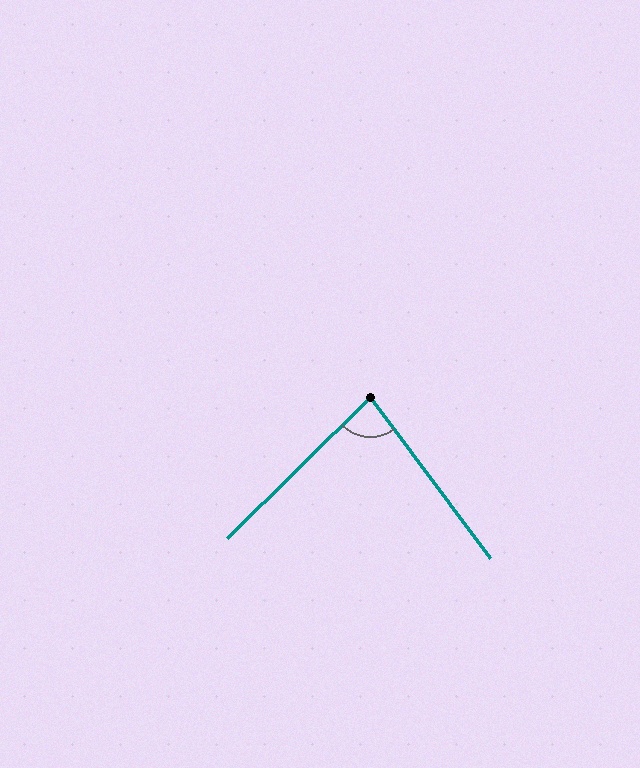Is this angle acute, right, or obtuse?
It is acute.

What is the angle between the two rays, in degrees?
Approximately 82 degrees.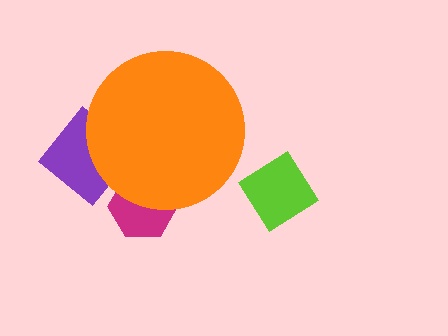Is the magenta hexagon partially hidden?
Yes, the magenta hexagon is partially hidden behind the orange circle.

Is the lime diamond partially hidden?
No, the lime diamond is fully visible.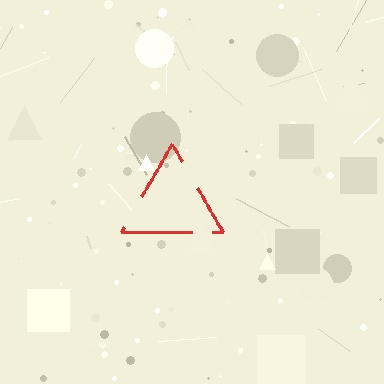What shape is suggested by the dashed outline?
The dashed outline suggests a triangle.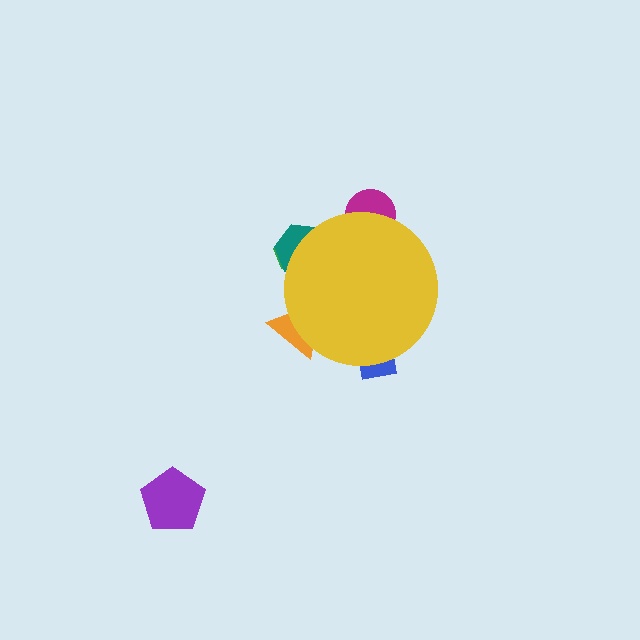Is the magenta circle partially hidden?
Yes, the magenta circle is partially hidden behind the yellow circle.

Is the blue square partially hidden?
Yes, the blue square is partially hidden behind the yellow circle.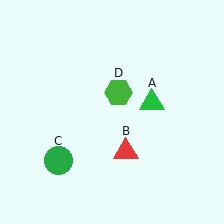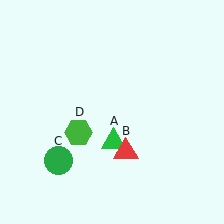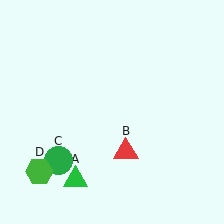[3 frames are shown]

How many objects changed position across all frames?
2 objects changed position: green triangle (object A), green hexagon (object D).